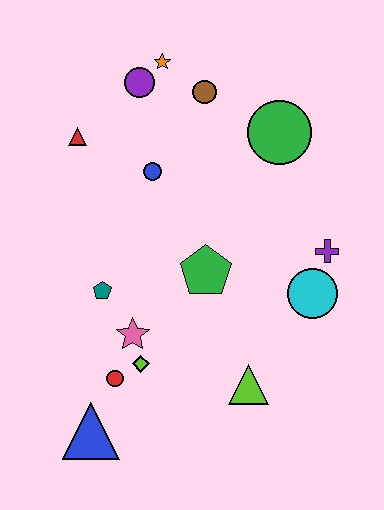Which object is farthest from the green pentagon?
The orange star is farthest from the green pentagon.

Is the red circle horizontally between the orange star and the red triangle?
Yes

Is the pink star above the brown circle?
No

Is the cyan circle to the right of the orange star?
Yes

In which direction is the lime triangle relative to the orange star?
The lime triangle is below the orange star.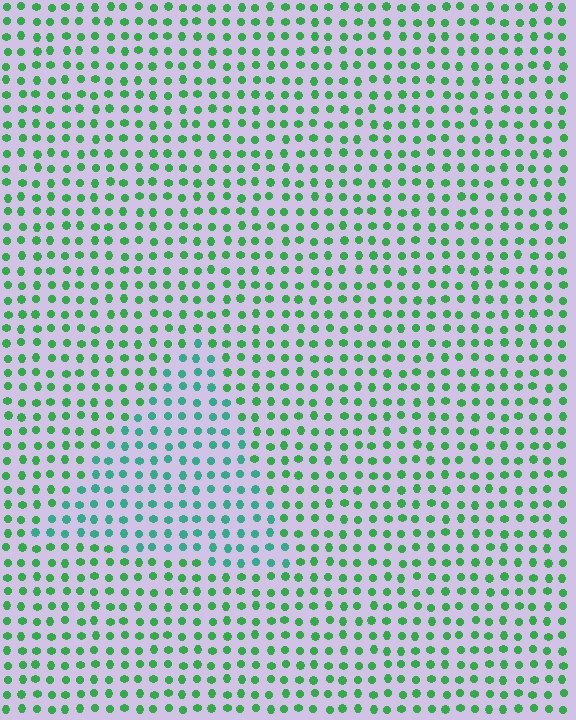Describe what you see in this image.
The image is filled with small green elements in a uniform arrangement. A triangle-shaped region is visible where the elements are tinted to a slightly different hue, forming a subtle color boundary.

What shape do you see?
I see a triangle.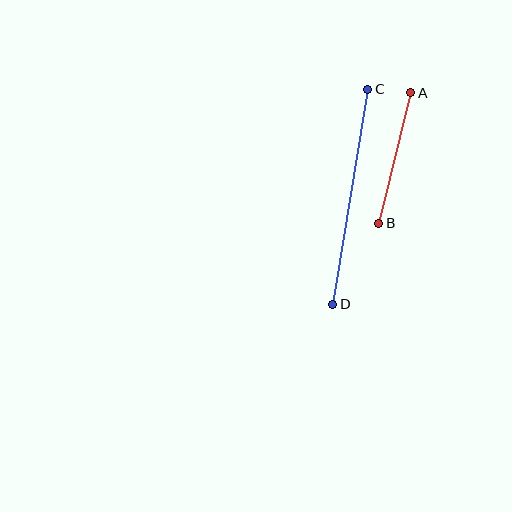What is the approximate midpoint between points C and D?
The midpoint is at approximately (350, 197) pixels.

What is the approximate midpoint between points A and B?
The midpoint is at approximately (395, 158) pixels.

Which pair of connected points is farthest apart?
Points C and D are farthest apart.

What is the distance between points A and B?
The distance is approximately 134 pixels.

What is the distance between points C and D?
The distance is approximately 218 pixels.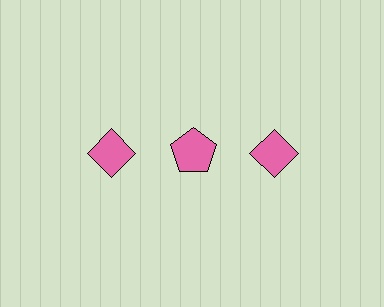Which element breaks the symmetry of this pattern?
The pink pentagon in the top row, second from left column breaks the symmetry. All other shapes are pink diamonds.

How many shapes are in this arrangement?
There are 3 shapes arranged in a grid pattern.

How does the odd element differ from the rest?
It has a different shape: pentagon instead of diamond.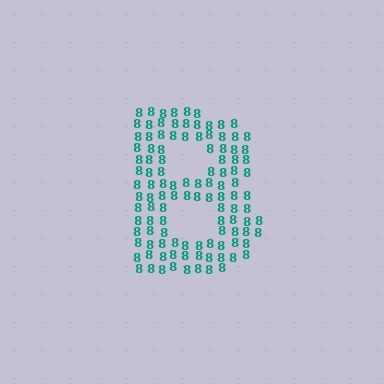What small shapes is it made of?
It is made of small digit 8's.